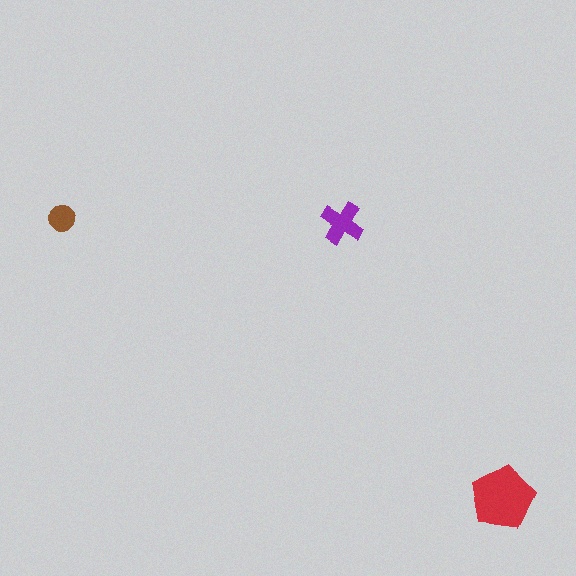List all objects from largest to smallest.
The red pentagon, the purple cross, the brown circle.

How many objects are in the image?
There are 3 objects in the image.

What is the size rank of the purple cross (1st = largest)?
2nd.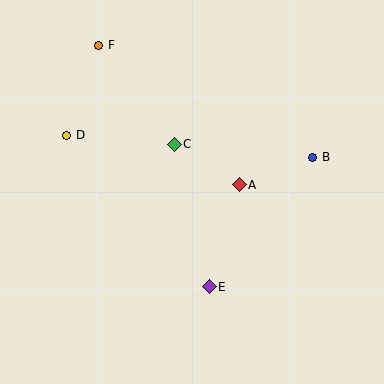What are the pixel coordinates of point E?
Point E is at (209, 287).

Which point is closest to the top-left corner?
Point F is closest to the top-left corner.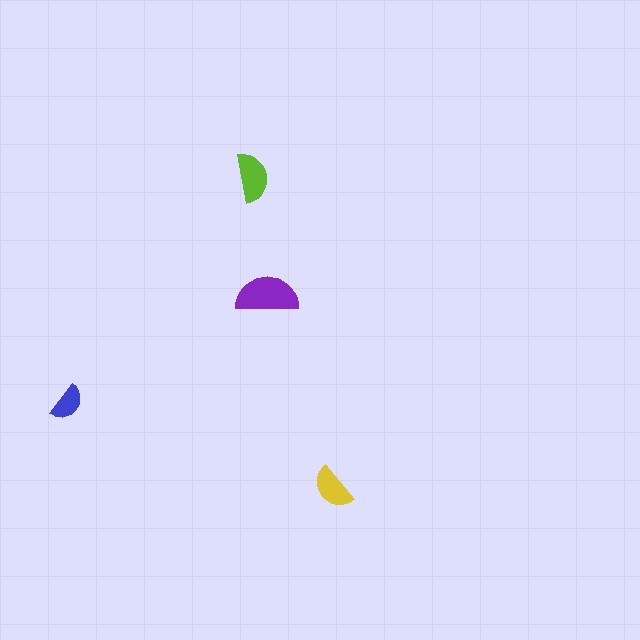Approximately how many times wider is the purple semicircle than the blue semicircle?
About 1.5 times wider.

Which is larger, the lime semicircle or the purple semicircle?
The purple one.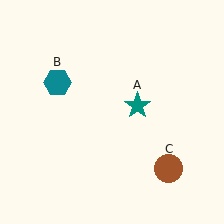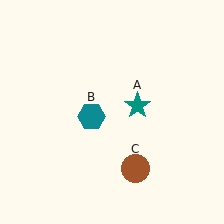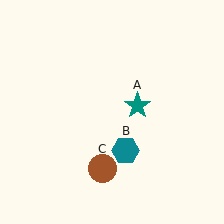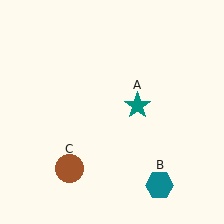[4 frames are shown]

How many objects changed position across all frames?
2 objects changed position: teal hexagon (object B), brown circle (object C).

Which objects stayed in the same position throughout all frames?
Teal star (object A) remained stationary.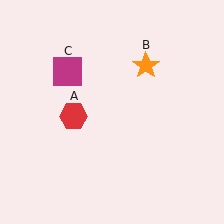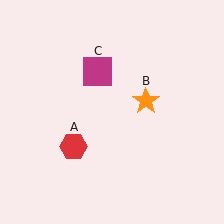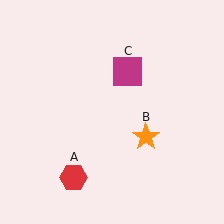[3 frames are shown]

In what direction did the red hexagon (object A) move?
The red hexagon (object A) moved down.